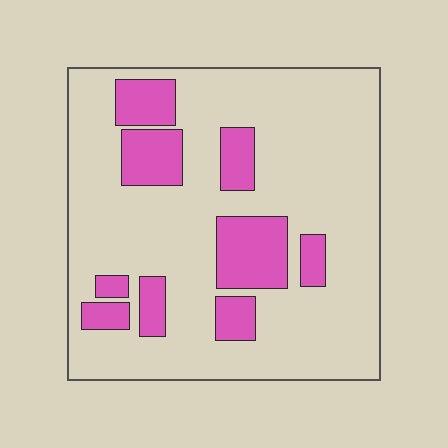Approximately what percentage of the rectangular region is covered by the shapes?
Approximately 20%.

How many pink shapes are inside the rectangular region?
9.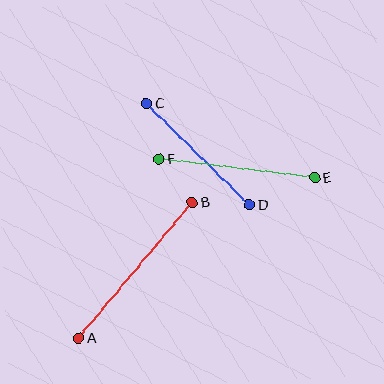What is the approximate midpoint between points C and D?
The midpoint is at approximately (198, 154) pixels.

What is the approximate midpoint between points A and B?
The midpoint is at approximately (135, 270) pixels.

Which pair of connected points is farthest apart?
Points A and B are farthest apart.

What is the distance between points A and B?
The distance is approximately 177 pixels.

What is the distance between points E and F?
The distance is approximately 157 pixels.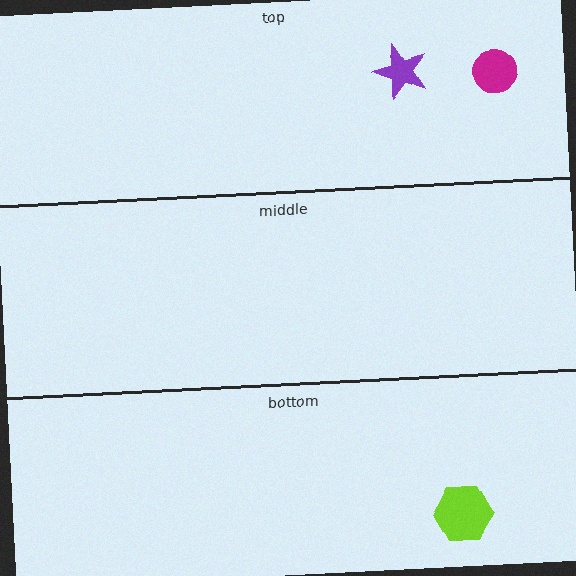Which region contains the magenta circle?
The top region.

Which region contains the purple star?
The top region.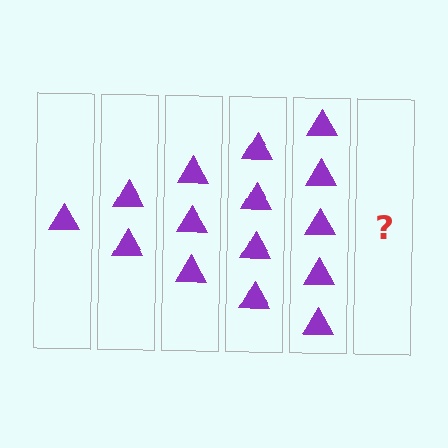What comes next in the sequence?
The next element should be 6 triangles.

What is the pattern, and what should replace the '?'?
The pattern is that each step adds one more triangle. The '?' should be 6 triangles.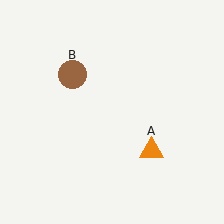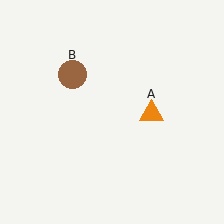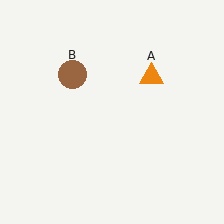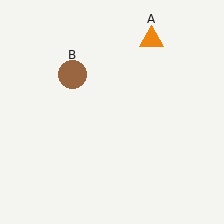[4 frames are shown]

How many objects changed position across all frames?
1 object changed position: orange triangle (object A).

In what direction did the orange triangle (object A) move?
The orange triangle (object A) moved up.